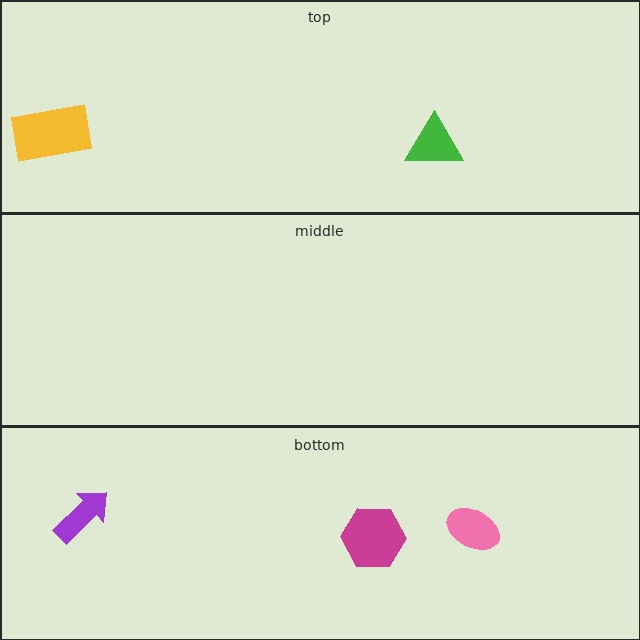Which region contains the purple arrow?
The bottom region.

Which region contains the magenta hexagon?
The bottom region.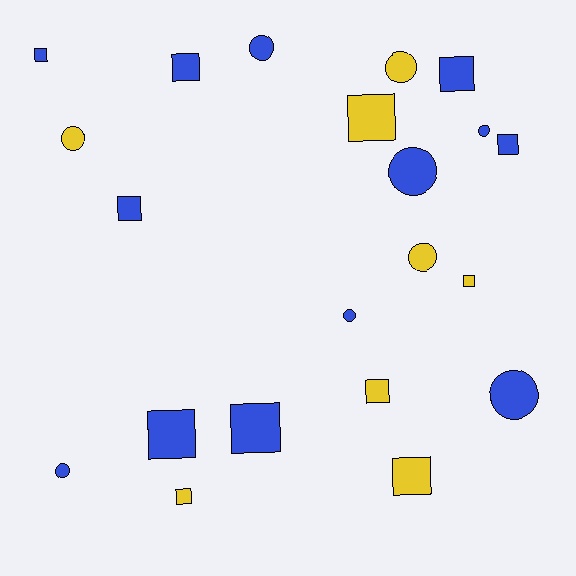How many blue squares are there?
There are 7 blue squares.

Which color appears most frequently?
Blue, with 13 objects.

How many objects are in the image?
There are 21 objects.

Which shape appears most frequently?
Square, with 12 objects.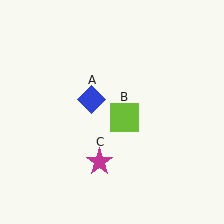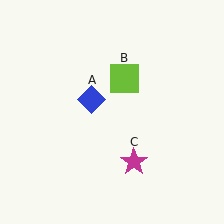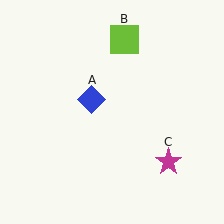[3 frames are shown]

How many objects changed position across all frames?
2 objects changed position: lime square (object B), magenta star (object C).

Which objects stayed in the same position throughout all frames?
Blue diamond (object A) remained stationary.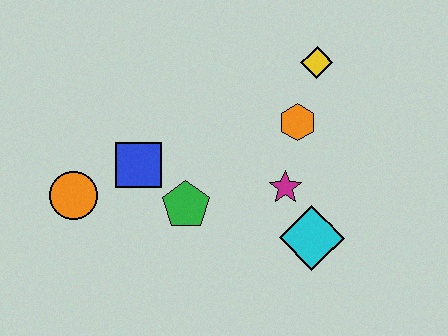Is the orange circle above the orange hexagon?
No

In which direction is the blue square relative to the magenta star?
The blue square is to the left of the magenta star.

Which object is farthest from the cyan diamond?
The orange circle is farthest from the cyan diamond.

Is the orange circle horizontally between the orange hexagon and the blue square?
No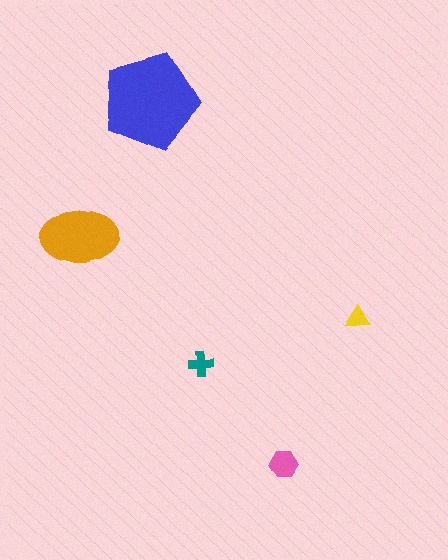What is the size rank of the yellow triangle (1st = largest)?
5th.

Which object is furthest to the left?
The orange ellipse is leftmost.